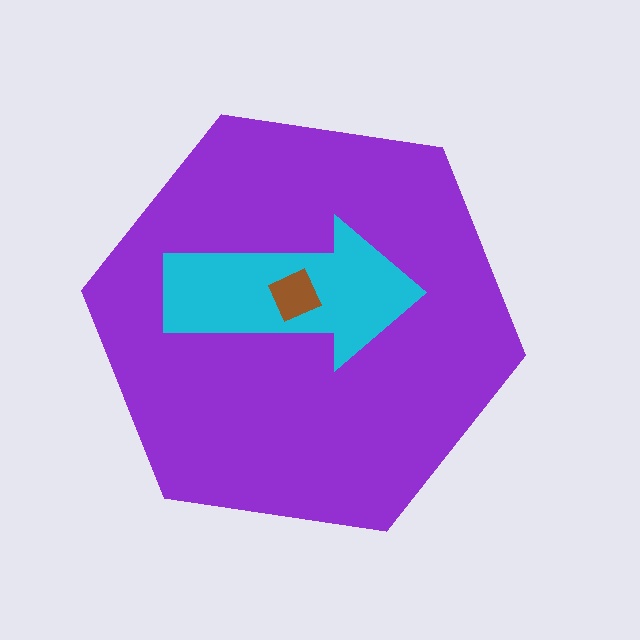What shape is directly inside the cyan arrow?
The brown square.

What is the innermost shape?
The brown square.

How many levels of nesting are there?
3.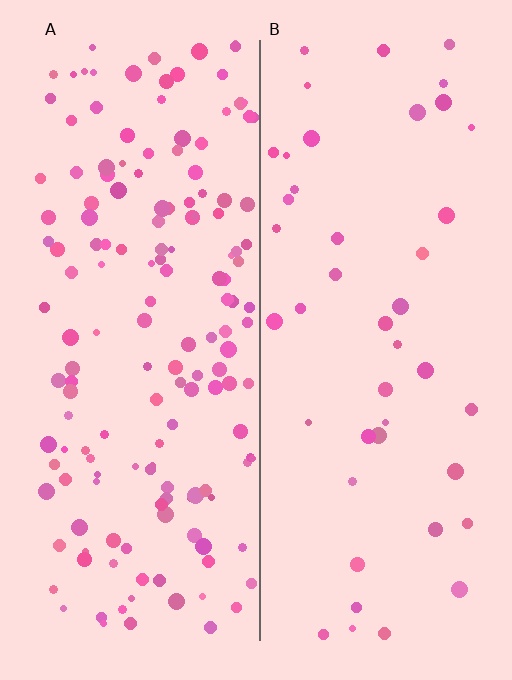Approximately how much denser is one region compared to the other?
Approximately 3.5× — region A over region B.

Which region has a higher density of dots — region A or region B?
A (the left).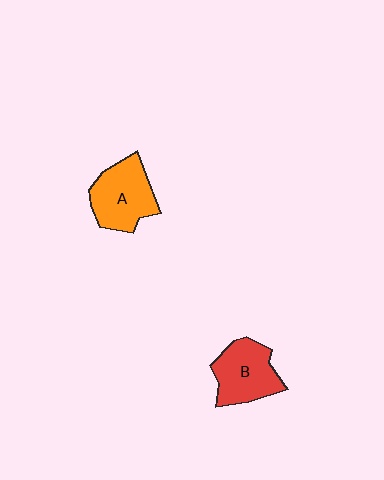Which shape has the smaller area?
Shape B (red).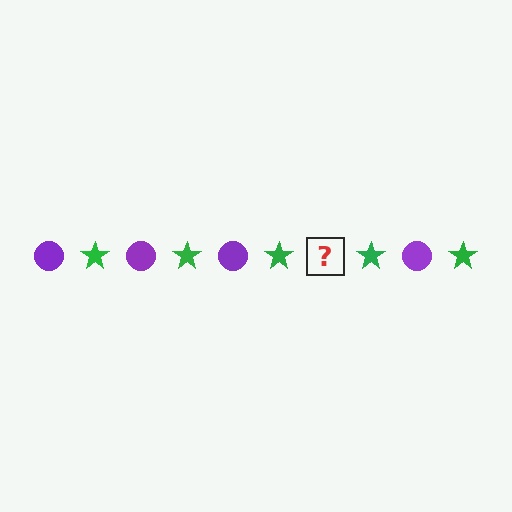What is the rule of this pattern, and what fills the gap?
The rule is that the pattern alternates between purple circle and green star. The gap should be filled with a purple circle.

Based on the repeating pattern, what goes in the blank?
The blank should be a purple circle.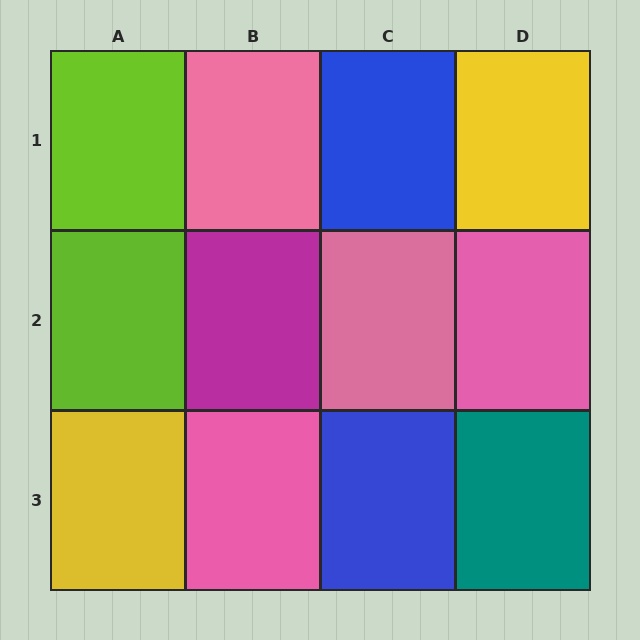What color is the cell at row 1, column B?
Pink.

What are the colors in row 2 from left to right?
Lime, magenta, pink, pink.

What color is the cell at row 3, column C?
Blue.